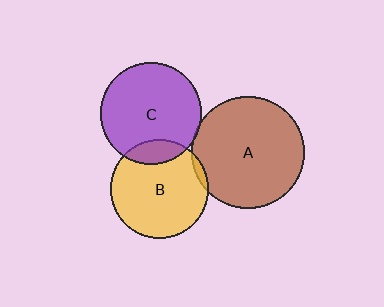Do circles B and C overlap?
Yes.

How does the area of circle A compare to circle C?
Approximately 1.2 times.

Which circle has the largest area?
Circle A (brown).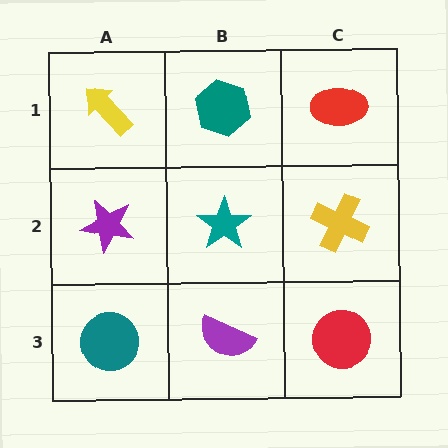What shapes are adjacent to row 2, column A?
A yellow arrow (row 1, column A), a teal circle (row 3, column A), a teal star (row 2, column B).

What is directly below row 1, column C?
A yellow cross.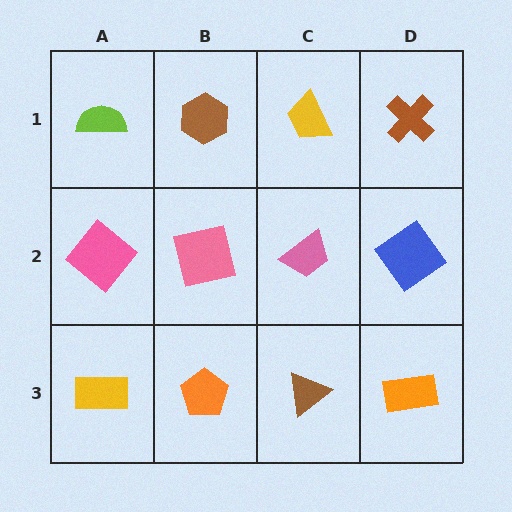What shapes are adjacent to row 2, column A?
A lime semicircle (row 1, column A), a yellow rectangle (row 3, column A), a pink square (row 2, column B).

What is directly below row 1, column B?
A pink square.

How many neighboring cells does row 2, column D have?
3.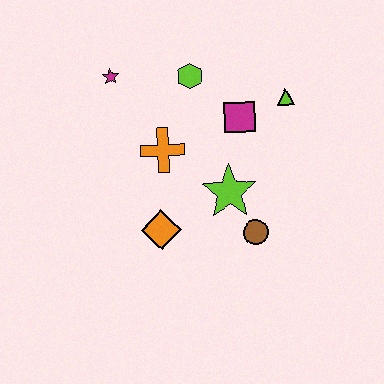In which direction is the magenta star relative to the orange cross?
The magenta star is above the orange cross.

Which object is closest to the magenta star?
The lime hexagon is closest to the magenta star.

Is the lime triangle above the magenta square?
Yes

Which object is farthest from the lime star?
The magenta star is farthest from the lime star.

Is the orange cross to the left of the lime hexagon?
Yes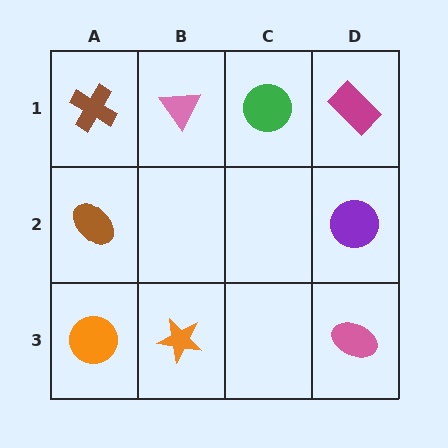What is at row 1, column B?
A pink triangle.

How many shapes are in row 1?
4 shapes.